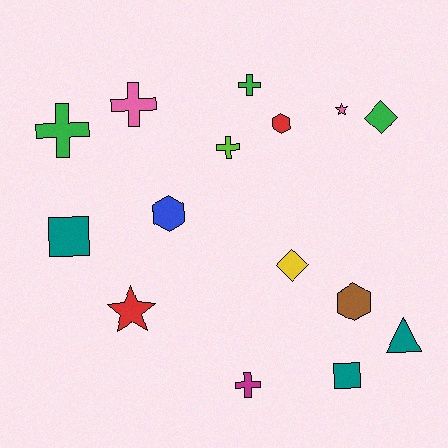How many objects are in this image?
There are 15 objects.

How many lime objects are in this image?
There is 1 lime object.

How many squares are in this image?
There are 2 squares.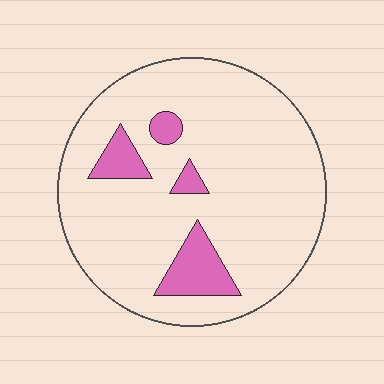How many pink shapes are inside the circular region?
4.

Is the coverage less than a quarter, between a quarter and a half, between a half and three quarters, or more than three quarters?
Less than a quarter.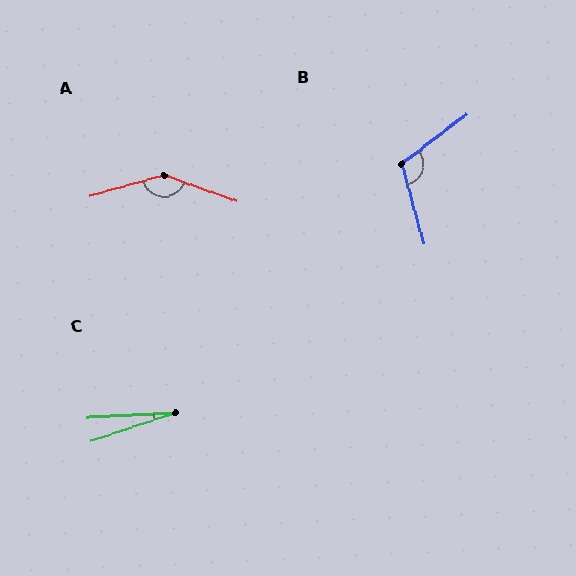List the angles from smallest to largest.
C (16°), B (112°), A (144°).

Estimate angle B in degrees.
Approximately 112 degrees.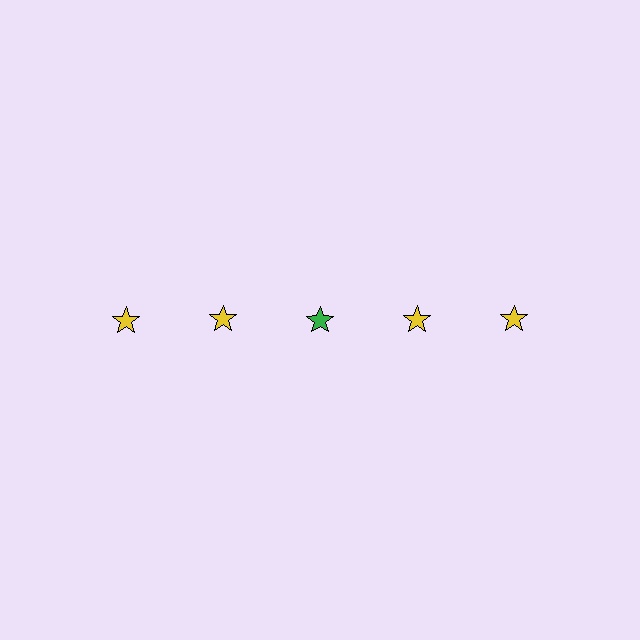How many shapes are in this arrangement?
There are 5 shapes arranged in a grid pattern.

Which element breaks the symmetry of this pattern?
The green star in the top row, center column breaks the symmetry. All other shapes are yellow stars.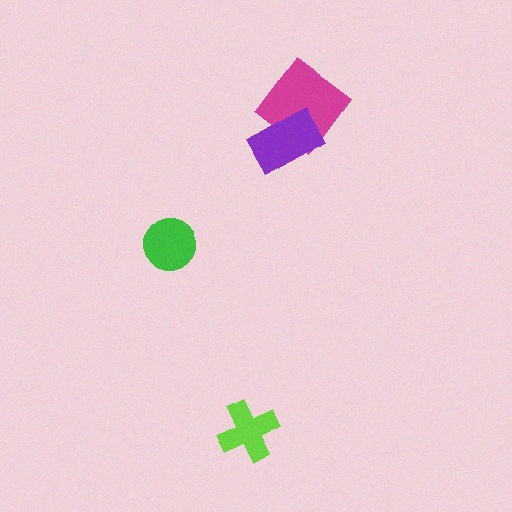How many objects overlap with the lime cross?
0 objects overlap with the lime cross.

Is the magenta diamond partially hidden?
Yes, it is partially covered by another shape.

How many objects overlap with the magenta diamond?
1 object overlaps with the magenta diamond.